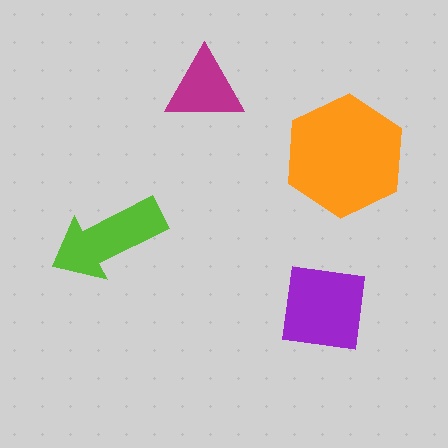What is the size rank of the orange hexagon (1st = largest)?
1st.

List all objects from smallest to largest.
The magenta triangle, the lime arrow, the purple square, the orange hexagon.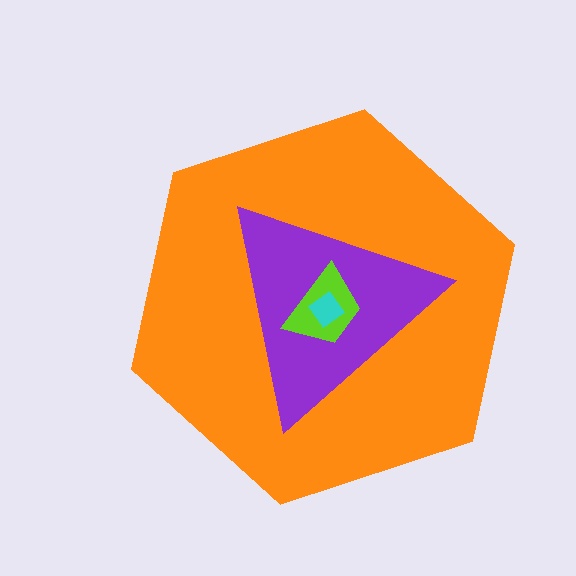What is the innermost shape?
The cyan diamond.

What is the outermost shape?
The orange hexagon.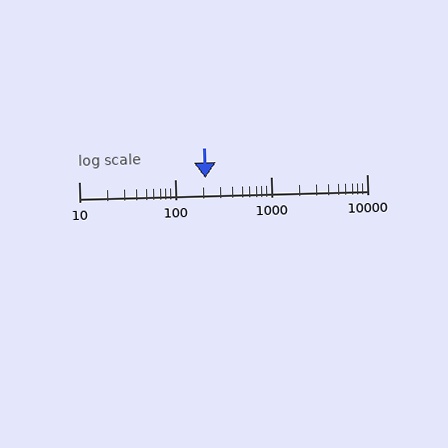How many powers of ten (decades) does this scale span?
The scale spans 3 decades, from 10 to 10000.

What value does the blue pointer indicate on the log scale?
The pointer indicates approximately 210.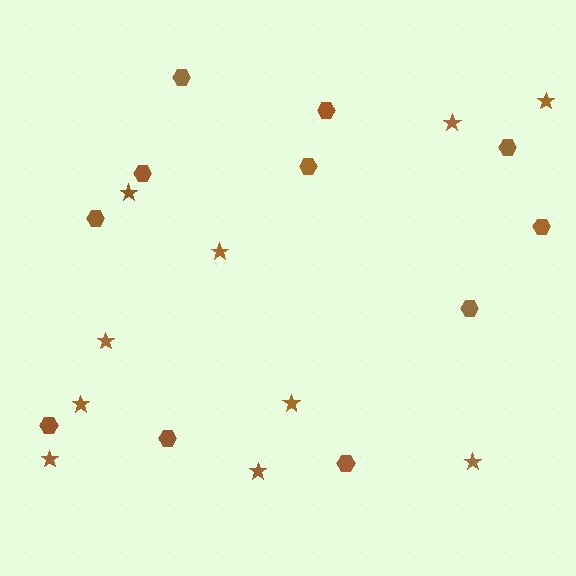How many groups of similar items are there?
There are 2 groups: one group of hexagons (11) and one group of stars (10).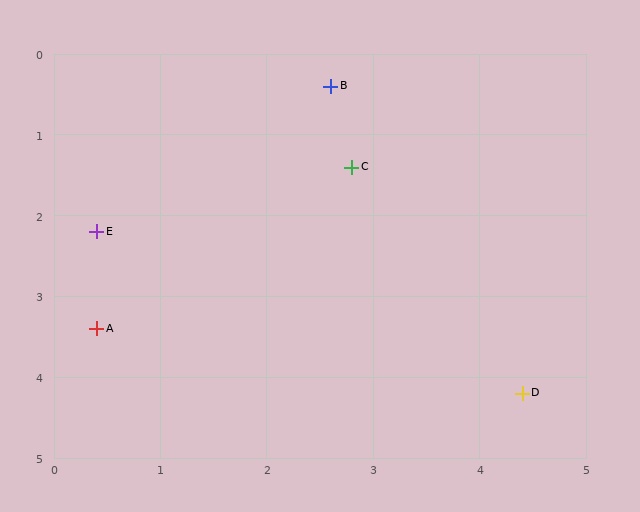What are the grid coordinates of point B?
Point B is at approximately (2.6, 0.4).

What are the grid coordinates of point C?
Point C is at approximately (2.8, 1.4).